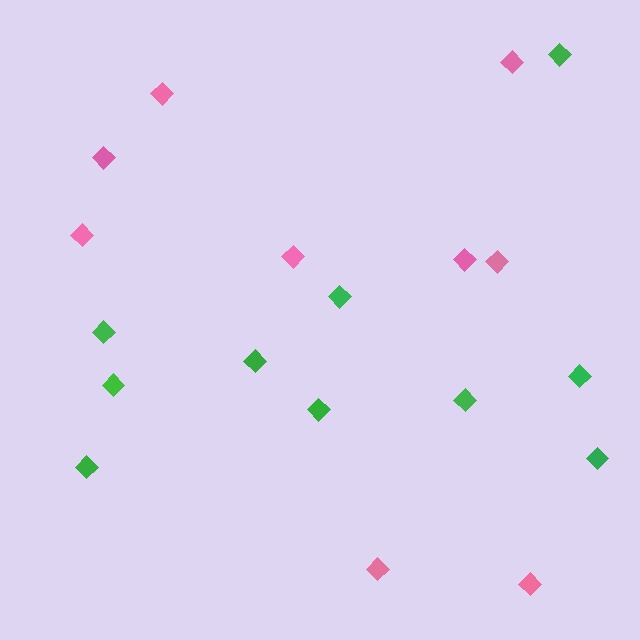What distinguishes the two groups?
There are 2 groups: one group of green diamonds (10) and one group of pink diamonds (9).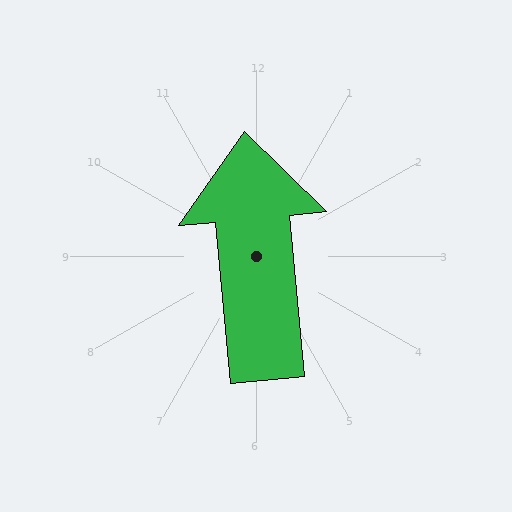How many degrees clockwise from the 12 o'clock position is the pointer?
Approximately 355 degrees.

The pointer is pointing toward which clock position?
Roughly 12 o'clock.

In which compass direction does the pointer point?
North.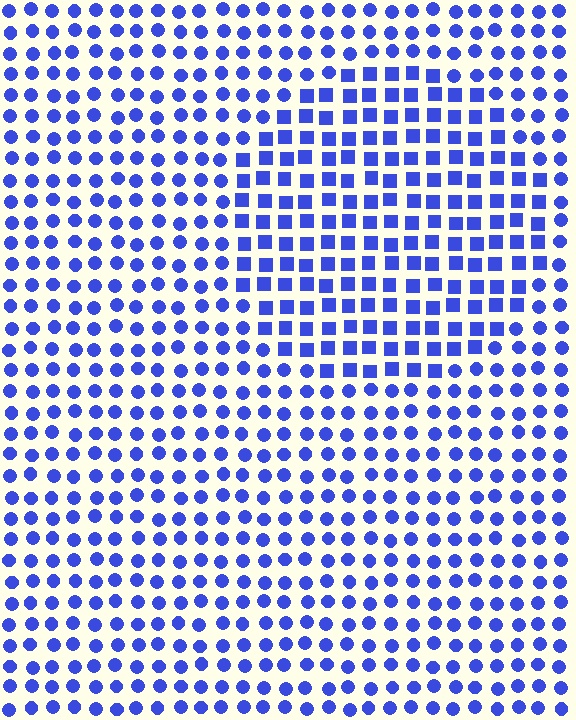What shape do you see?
I see a circle.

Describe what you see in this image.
The image is filled with small blue elements arranged in a uniform grid. A circle-shaped region contains squares, while the surrounding area contains circles. The boundary is defined purely by the change in element shape.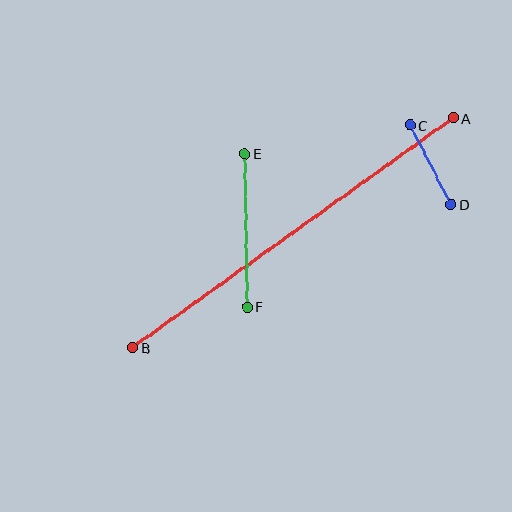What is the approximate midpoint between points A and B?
The midpoint is at approximately (293, 233) pixels.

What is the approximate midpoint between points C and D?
The midpoint is at approximately (430, 165) pixels.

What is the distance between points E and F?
The distance is approximately 154 pixels.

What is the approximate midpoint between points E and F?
The midpoint is at approximately (246, 230) pixels.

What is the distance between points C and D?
The distance is approximately 90 pixels.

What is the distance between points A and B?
The distance is approximately 394 pixels.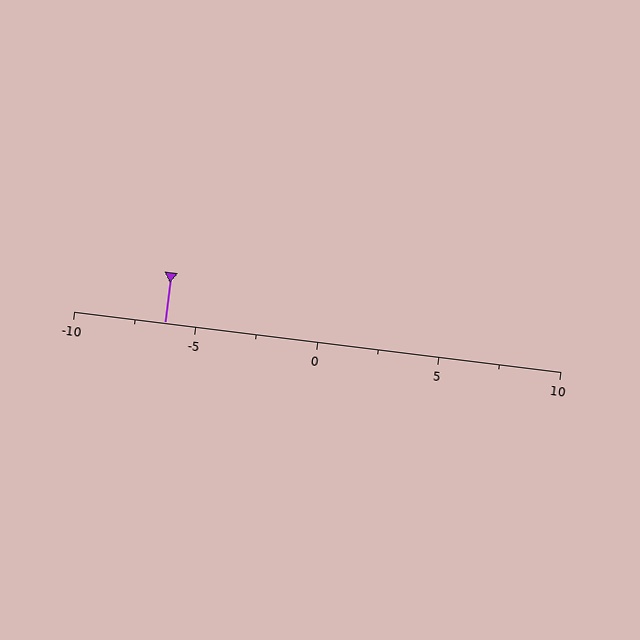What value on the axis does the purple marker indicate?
The marker indicates approximately -6.2.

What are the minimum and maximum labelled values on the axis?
The axis runs from -10 to 10.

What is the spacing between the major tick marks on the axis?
The major ticks are spaced 5 apart.